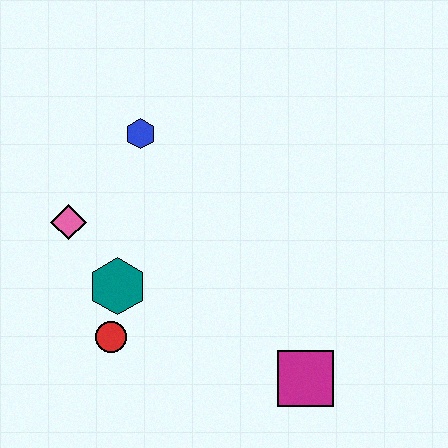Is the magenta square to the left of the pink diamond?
No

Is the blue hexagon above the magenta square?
Yes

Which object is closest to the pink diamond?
The teal hexagon is closest to the pink diamond.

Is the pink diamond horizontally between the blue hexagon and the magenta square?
No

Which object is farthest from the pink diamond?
The magenta square is farthest from the pink diamond.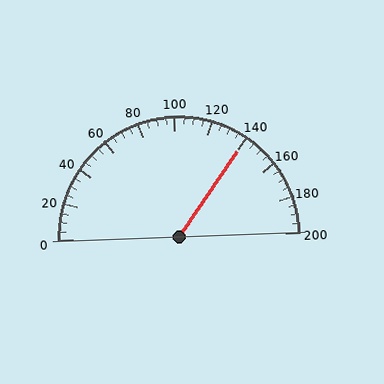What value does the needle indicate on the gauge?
The needle indicates approximately 140.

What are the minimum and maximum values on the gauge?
The gauge ranges from 0 to 200.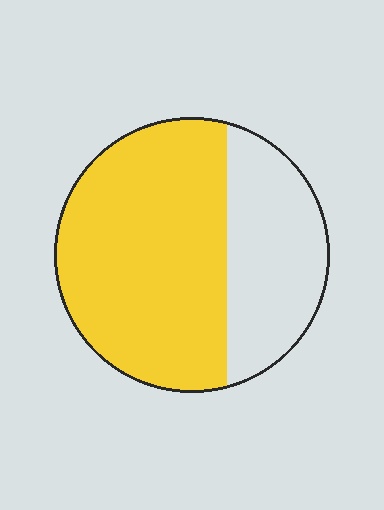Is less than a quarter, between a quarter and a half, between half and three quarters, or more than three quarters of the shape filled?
Between half and three quarters.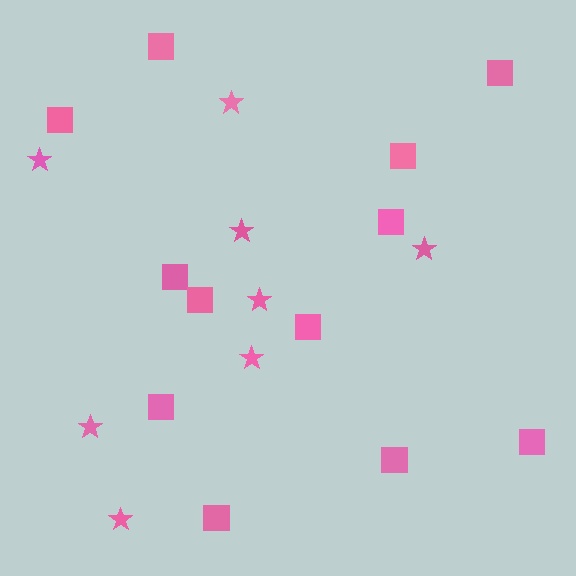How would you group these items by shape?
There are 2 groups: one group of stars (8) and one group of squares (12).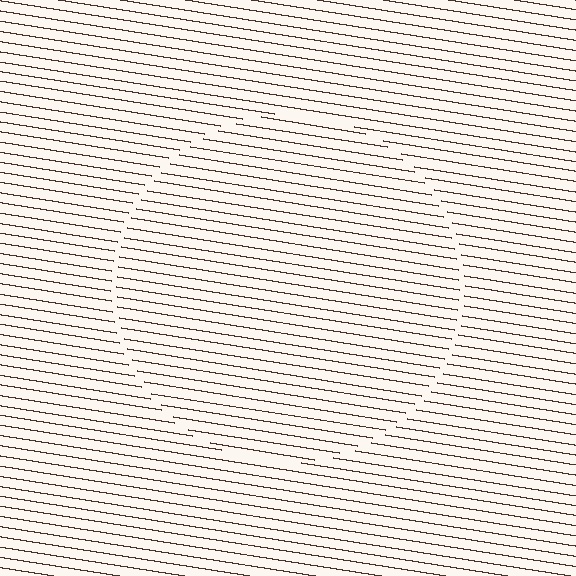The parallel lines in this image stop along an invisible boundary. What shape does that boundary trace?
An illusory circle. The interior of the shape contains the same grating, shifted by half a period — the contour is defined by the phase discontinuity where line-ends from the inner and outer gratings abut.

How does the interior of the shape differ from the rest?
The interior of the shape contains the same grating, shifted by half a period — the contour is defined by the phase discontinuity where line-ends from the inner and outer gratings abut.